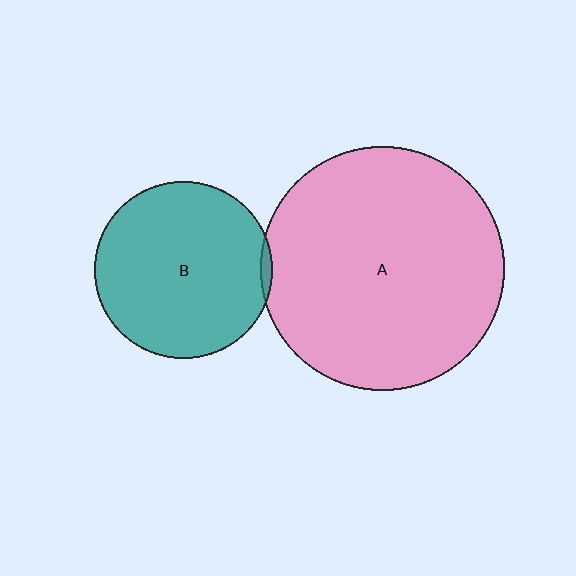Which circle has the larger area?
Circle A (pink).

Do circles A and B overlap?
Yes.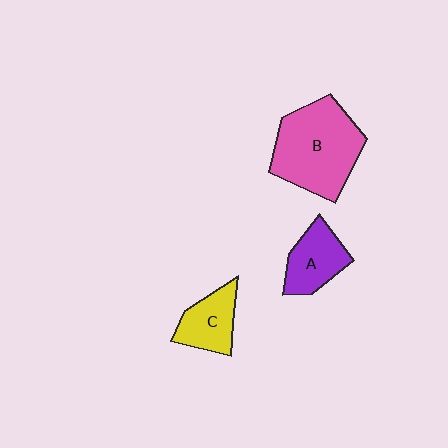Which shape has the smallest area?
Shape C (yellow).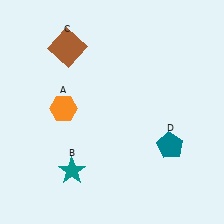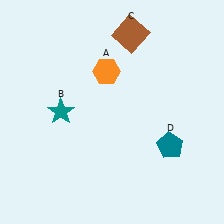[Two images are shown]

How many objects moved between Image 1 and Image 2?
3 objects moved between the two images.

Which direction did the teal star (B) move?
The teal star (B) moved up.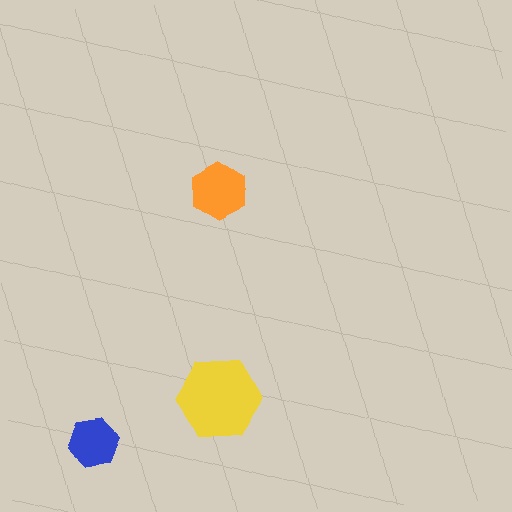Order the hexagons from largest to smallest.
the yellow one, the orange one, the blue one.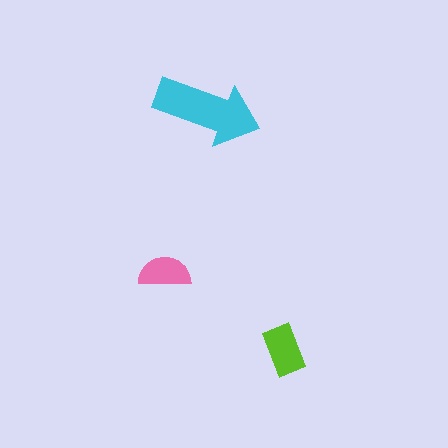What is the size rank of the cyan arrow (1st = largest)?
1st.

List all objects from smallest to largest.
The pink semicircle, the lime rectangle, the cyan arrow.